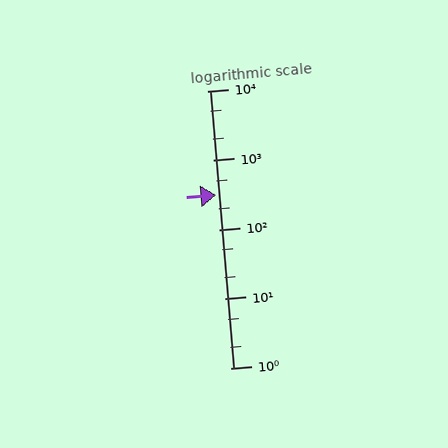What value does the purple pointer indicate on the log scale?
The pointer indicates approximately 310.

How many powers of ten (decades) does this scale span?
The scale spans 4 decades, from 1 to 10000.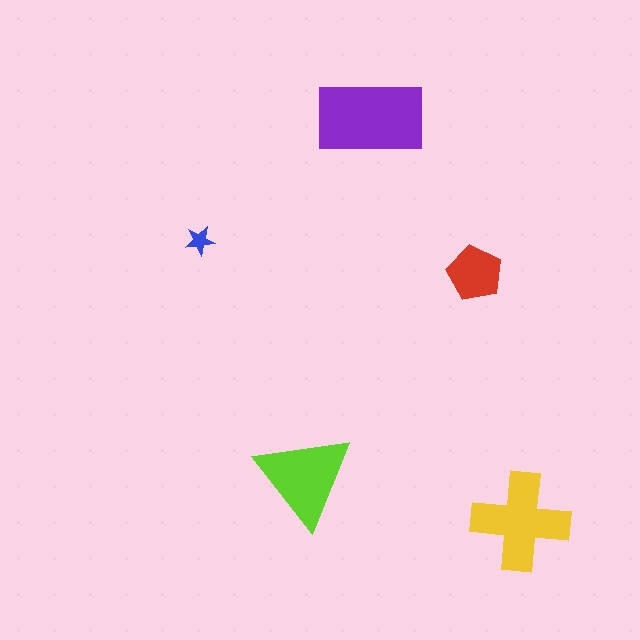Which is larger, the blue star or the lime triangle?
The lime triangle.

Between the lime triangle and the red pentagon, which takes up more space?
The lime triangle.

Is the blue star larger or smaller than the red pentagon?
Smaller.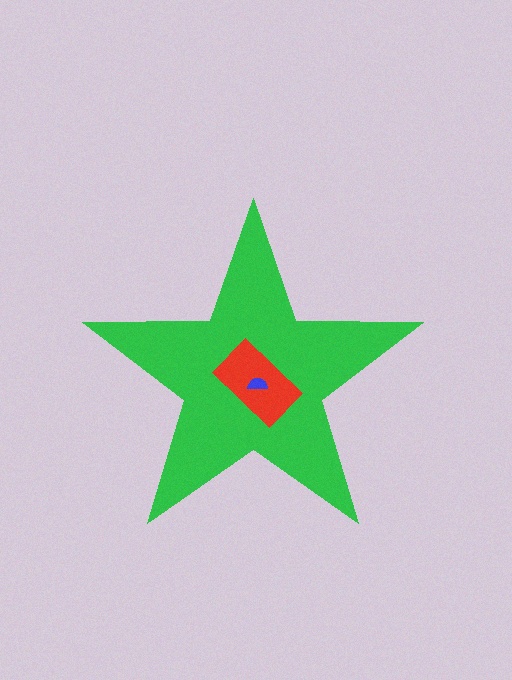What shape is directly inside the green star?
The red rectangle.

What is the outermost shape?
The green star.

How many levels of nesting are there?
3.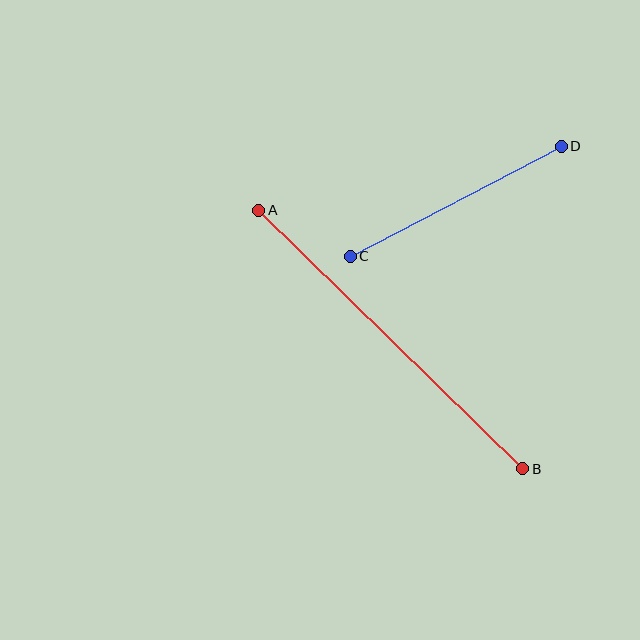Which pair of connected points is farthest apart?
Points A and B are farthest apart.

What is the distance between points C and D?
The distance is approximately 238 pixels.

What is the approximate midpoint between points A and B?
The midpoint is at approximately (391, 339) pixels.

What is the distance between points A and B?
The distance is approximately 370 pixels.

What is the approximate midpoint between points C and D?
The midpoint is at approximately (456, 201) pixels.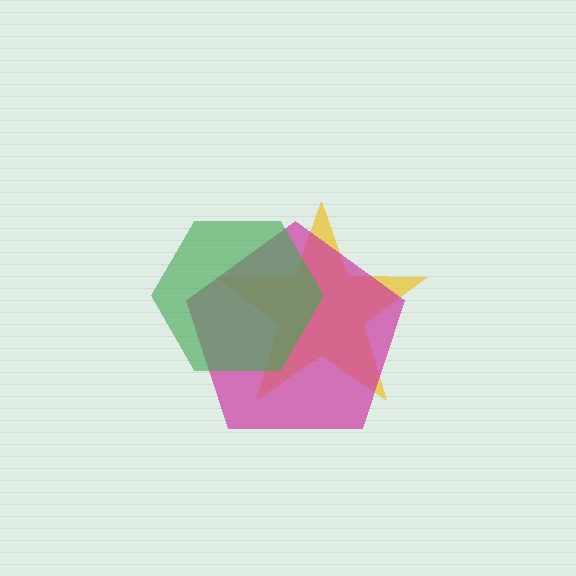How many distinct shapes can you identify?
There are 3 distinct shapes: a yellow star, a magenta pentagon, a green hexagon.